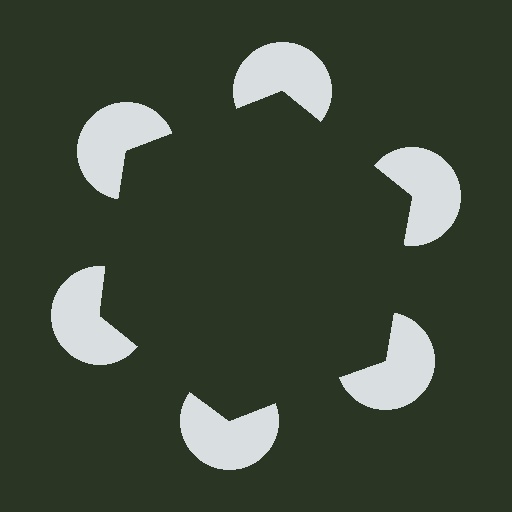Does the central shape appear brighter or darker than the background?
It typically appears slightly darker than the background, even though no actual brightness change is drawn.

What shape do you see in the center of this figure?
An illusory hexagon — its edges are inferred from the aligned wedge cuts in the pac-man discs, not physically drawn.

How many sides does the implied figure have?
6 sides.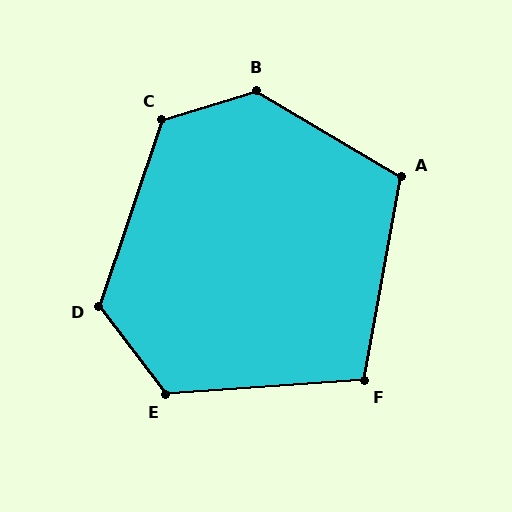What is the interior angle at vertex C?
Approximately 126 degrees (obtuse).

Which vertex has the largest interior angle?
B, at approximately 132 degrees.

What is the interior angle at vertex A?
Approximately 111 degrees (obtuse).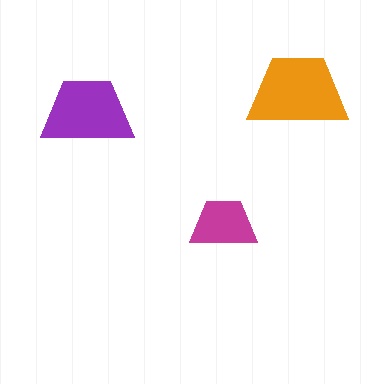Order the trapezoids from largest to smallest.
the orange one, the purple one, the magenta one.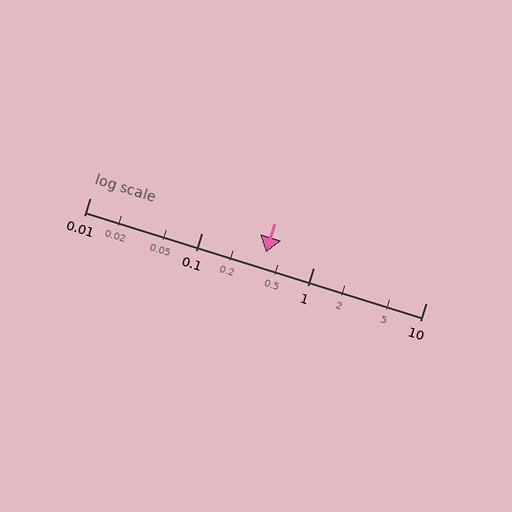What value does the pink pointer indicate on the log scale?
The pointer indicates approximately 0.37.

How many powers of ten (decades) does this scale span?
The scale spans 3 decades, from 0.01 to 10.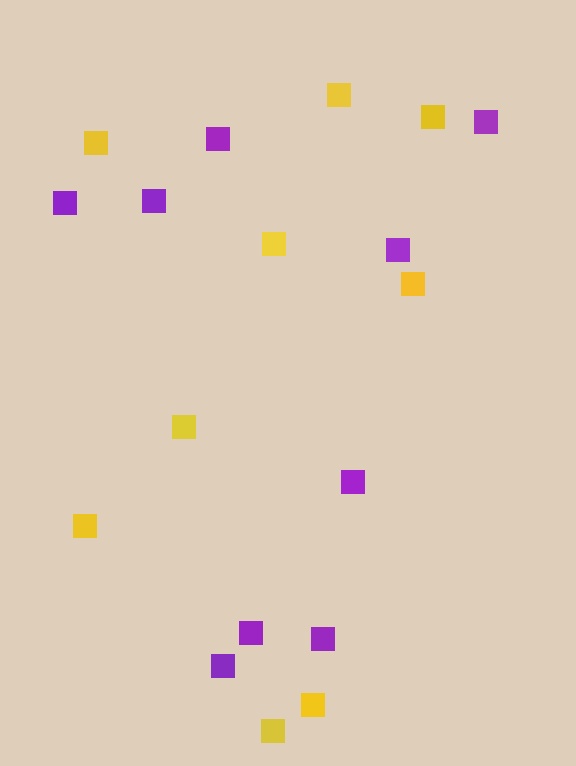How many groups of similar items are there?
There are 2 groups: one group of purple squares (9) and one group of yellow squares (9).